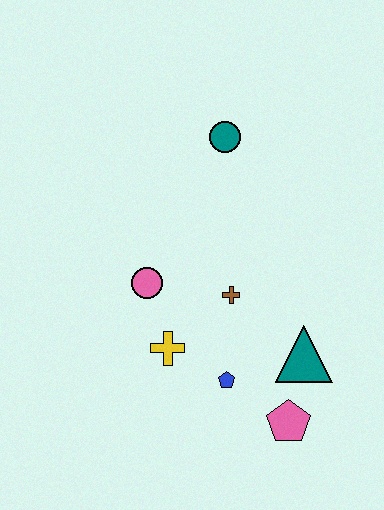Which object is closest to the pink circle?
The yellow cross is closest to the pink circle.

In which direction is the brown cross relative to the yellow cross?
The brown cross is to the right of the yellow cross.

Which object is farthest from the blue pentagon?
The teal circle is farthest from the blue pentagon.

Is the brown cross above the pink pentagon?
Yes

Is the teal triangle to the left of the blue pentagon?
No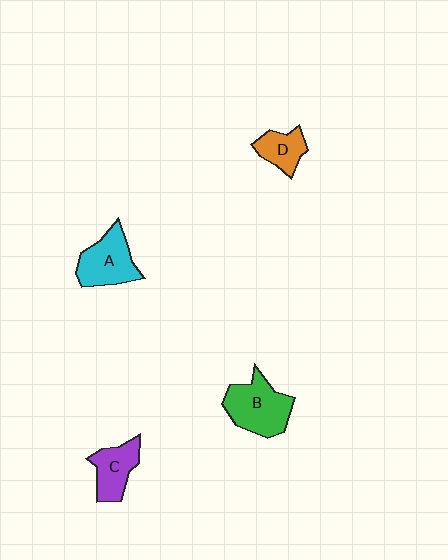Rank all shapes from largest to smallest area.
From largest to smallest: B (green), A (cyan), C (purple), D (orange).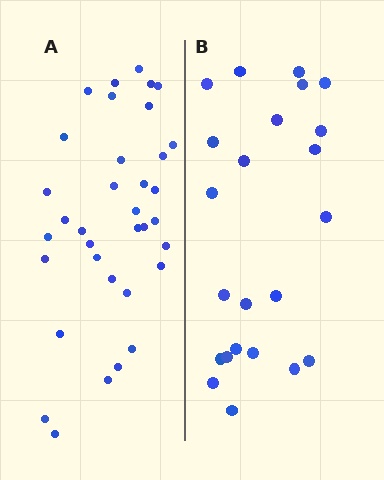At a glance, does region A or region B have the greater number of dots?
Region A (the left region) has more dots.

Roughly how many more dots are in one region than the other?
Region A has roughly 12 or so more dots than region B.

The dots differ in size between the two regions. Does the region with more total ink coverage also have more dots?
No. Region B has more total ink coverage because its dots are larger, but region A actually contains more individual dots. Total area can be misleading — the number of items is what matters here.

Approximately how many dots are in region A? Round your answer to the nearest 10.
About 40 dots. (The exact count is 35, which rounds to 40.)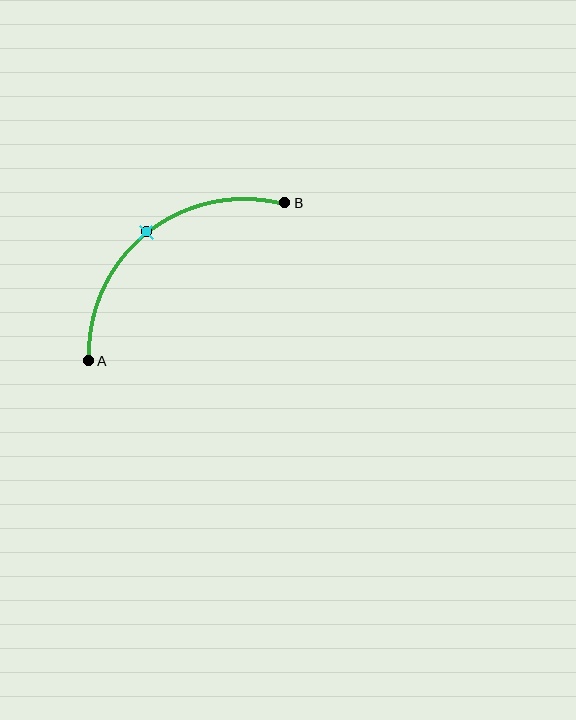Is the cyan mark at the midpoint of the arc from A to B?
Yes. The cyan mark lies on the arc at equal arc-length from both A and B — it is the arc midpoint.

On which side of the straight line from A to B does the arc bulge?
The arc bulges above and to the left of the straight line connecting A and B.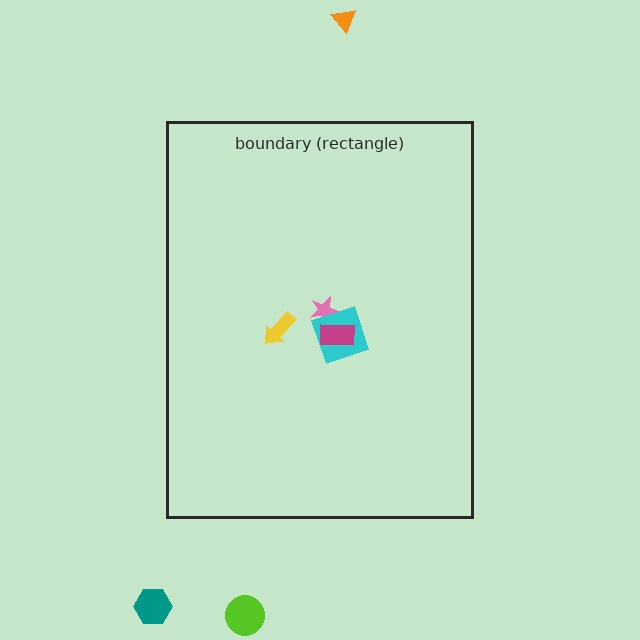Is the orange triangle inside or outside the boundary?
Outside.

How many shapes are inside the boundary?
4 inside, 3 outside.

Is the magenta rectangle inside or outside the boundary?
Inside.